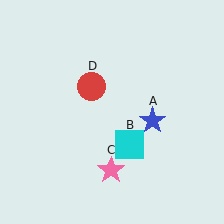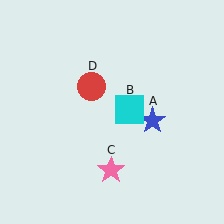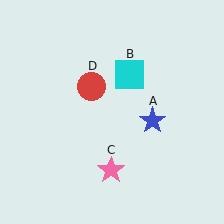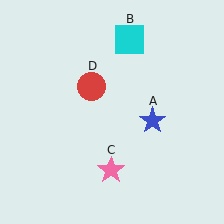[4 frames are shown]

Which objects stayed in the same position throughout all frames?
Blue star (object A) and pink star (object C) and red circle (object D) remained stationary.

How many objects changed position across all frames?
1 object changed position: cyan square (object B).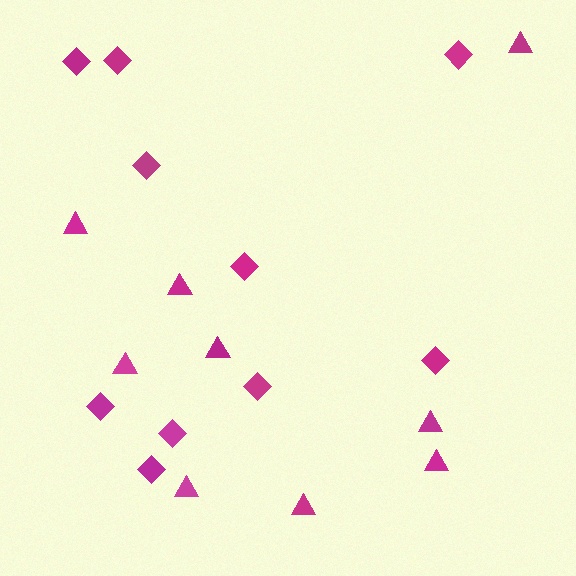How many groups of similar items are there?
There are 2 groups: one group of diamonds (10) and one group of triangles (9).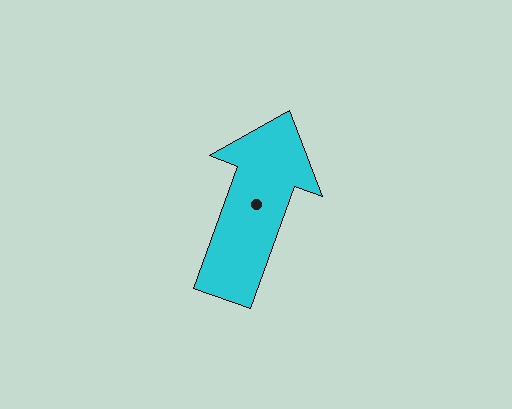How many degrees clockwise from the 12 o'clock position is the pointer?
Approximately 20 degrees.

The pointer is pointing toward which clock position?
Roughly 1 o'clock.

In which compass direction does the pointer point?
North.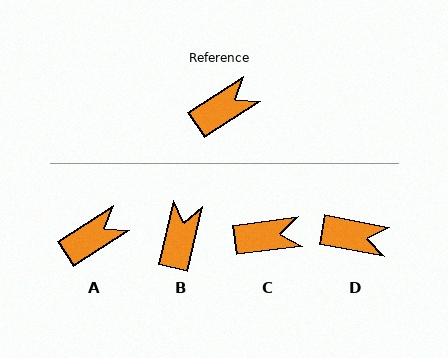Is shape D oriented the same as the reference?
No, it is off by about 43 degrees.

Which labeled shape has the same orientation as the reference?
A.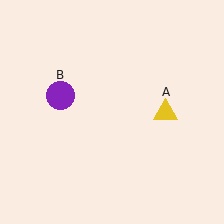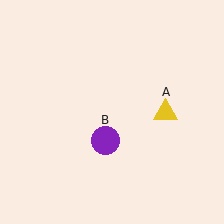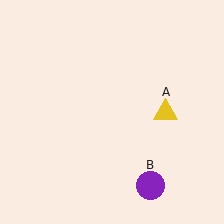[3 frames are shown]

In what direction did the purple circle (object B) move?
The purple circle (object B) moved down and to the right.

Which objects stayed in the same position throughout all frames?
Yellow triangle (object A) remained stationary.